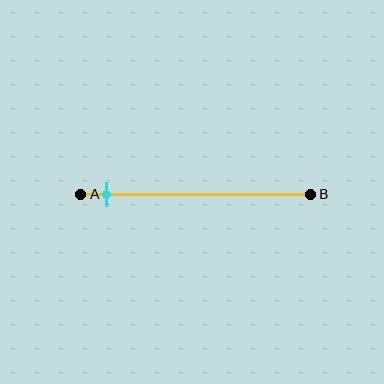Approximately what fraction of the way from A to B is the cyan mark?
The cyan mark is approximately 10% of the way from A to B.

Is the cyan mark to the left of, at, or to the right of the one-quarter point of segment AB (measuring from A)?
The cyan mark is to the left of the one-quarter point of segment AB.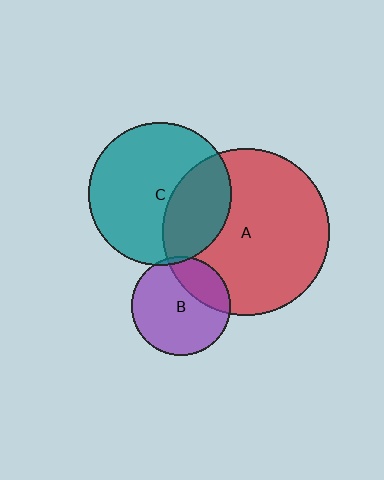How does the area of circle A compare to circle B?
Approximately 2.9 times.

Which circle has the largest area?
Circle A (red).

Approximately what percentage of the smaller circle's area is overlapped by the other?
Approximately 25%.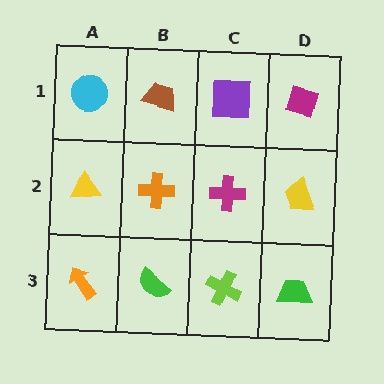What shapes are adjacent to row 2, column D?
A magenta diamond (row 1, column D), a green trapezoid (row 3, column D), a magenta cross (row 2, column C).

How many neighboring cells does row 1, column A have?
2.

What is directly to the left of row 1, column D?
A purple square.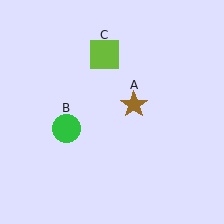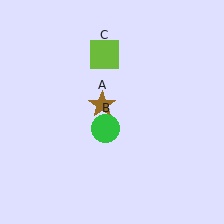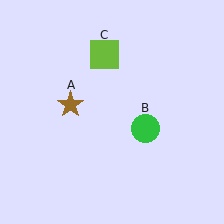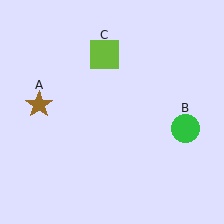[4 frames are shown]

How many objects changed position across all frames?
2 objects changed position: brown star (object A), green circle (object B).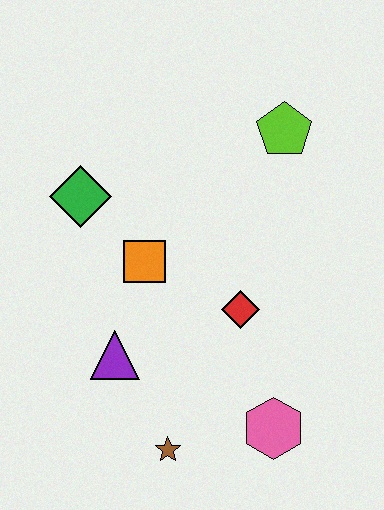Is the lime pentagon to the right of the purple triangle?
Yes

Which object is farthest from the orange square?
The pink hexagon is farthest from the orange square.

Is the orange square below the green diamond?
Yes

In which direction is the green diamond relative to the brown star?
The green diamond is above the brown star.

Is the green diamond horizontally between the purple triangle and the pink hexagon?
No